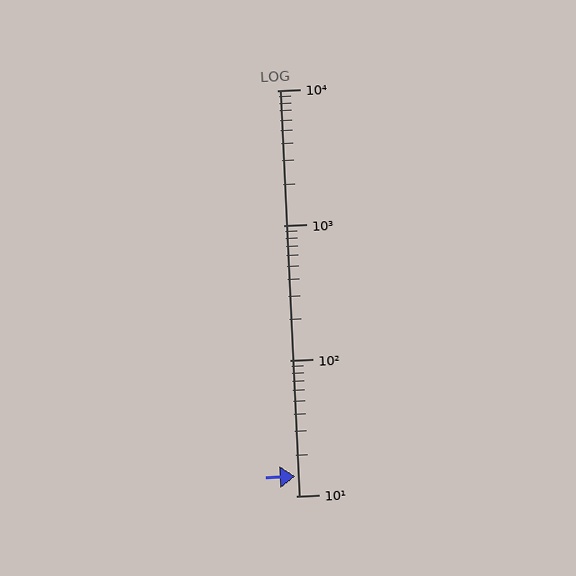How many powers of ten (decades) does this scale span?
The scale spans 3 decades, from 10 to 10000.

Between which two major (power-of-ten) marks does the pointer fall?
The pointer is between 10 and 100.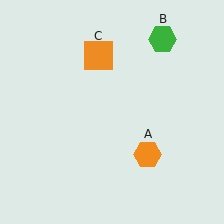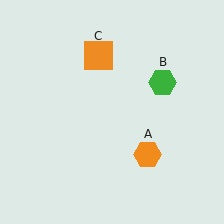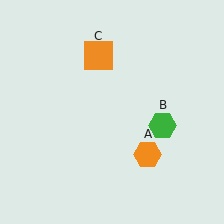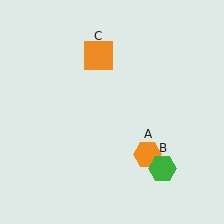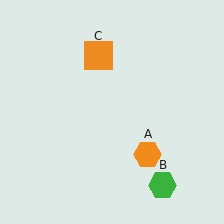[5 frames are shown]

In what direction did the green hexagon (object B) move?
The green hexagon (object B) moved down.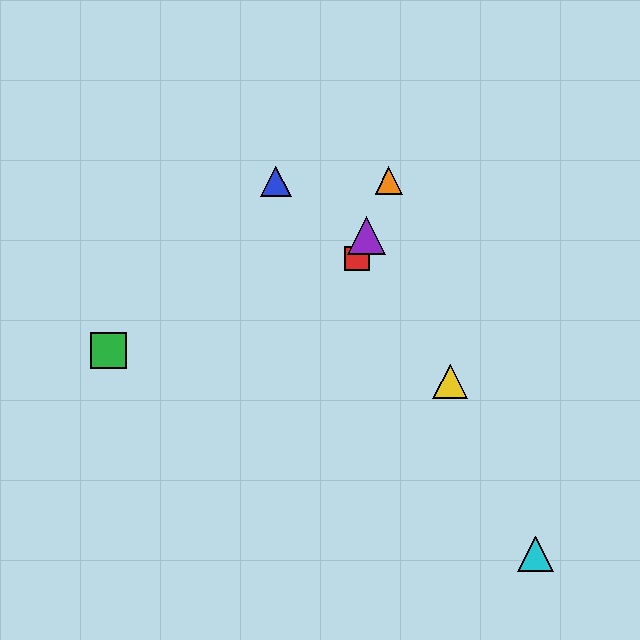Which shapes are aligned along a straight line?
The red square, the purple triangle, the orange triangle are aligned along a straight line.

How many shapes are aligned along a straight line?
3 shapes (the red square, the purple triangle, the orange triangle) are aligned along a straight line.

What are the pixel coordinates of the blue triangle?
The blue triangle is at (276, 182).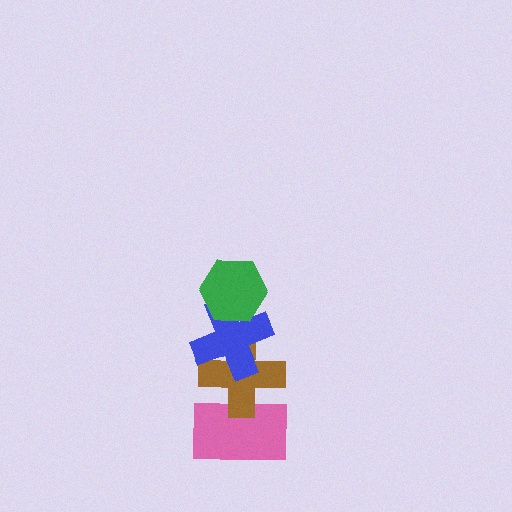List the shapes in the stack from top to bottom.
From top to bottom: the green hexagon, the blue cross, the brown cross, the pink rectangle.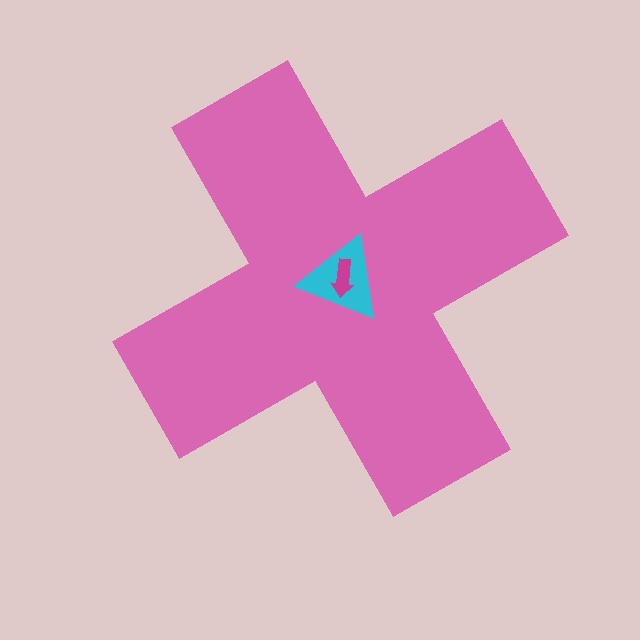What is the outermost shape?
The pink cross.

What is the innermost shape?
The magenta arrow.